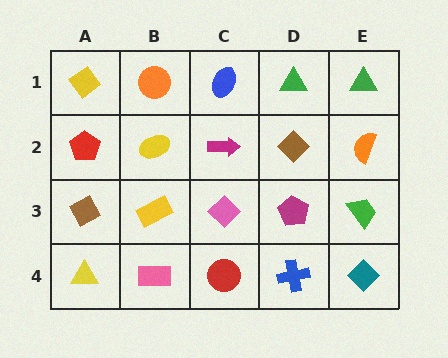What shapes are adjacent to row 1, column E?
An orange semicircle (row 2, column E), a green triangle (row 1, column D).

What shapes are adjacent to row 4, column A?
A brown diamond (row 3, column A), a pink rectangle (row 4, column B).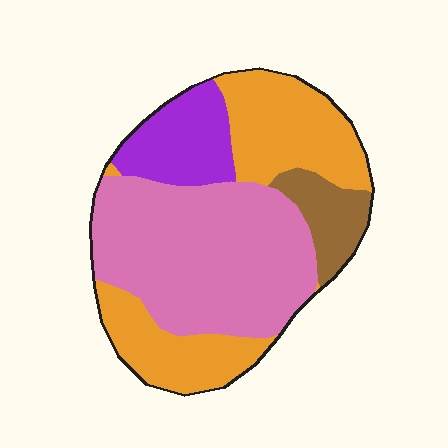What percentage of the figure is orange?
Orange covers roughly 35% of the figure.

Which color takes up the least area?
Brown, at roughly 10%.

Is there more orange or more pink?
Pink.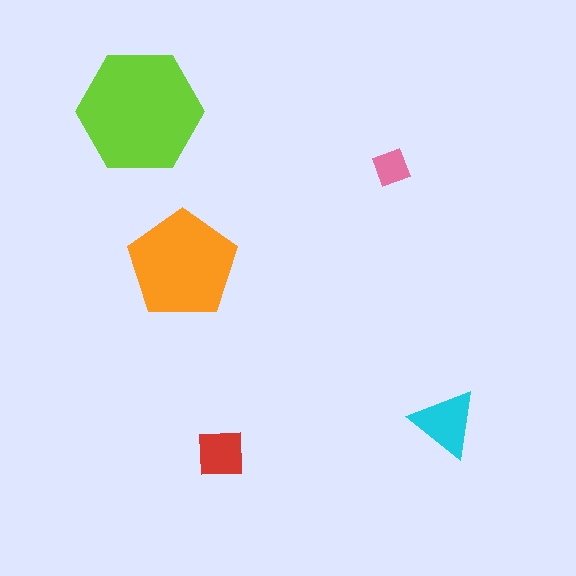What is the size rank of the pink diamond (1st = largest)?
5th.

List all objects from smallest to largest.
The pink diamond, the red square, the cyan triangle, the orange pentagon, the lime hexagon.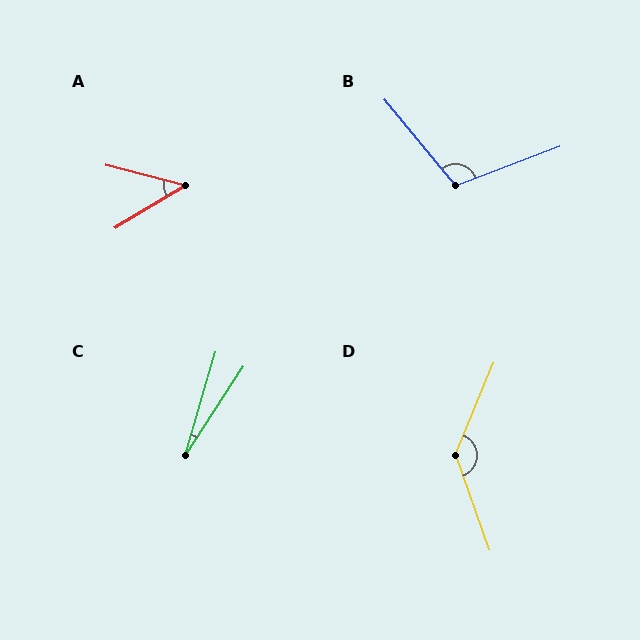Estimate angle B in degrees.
Approximately 109 degrees.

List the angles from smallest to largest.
C (17°), A (46°), B (109°), D (138°).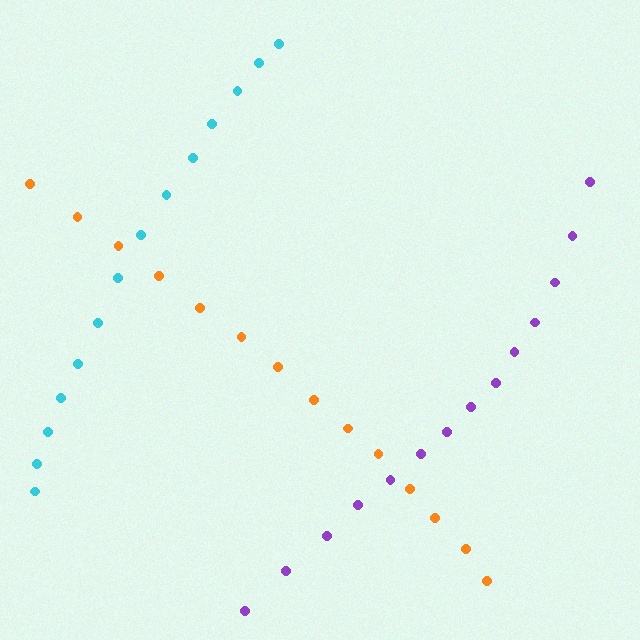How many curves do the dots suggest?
There are 3 distinct paths.